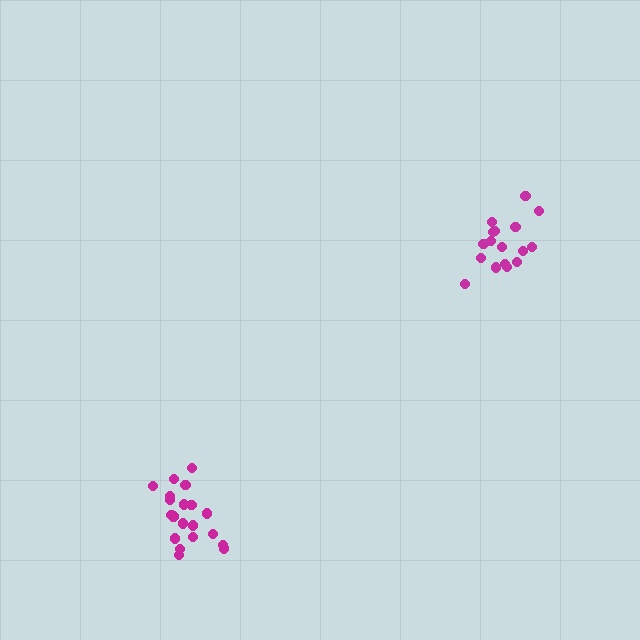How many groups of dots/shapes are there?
There are 2 groups.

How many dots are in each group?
Group 1: 17 dots, Group 2: 20 dots (37 total).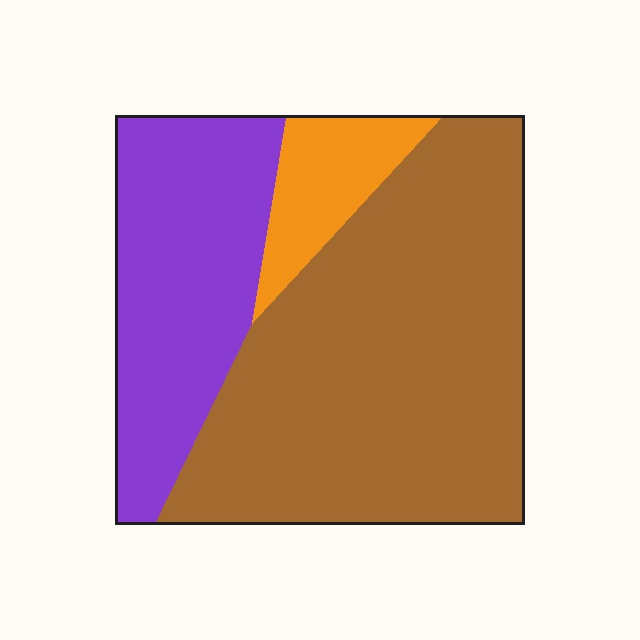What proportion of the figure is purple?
Purple takes up between a sixth and a third of the figure.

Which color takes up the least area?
Orange, at roughly 10%.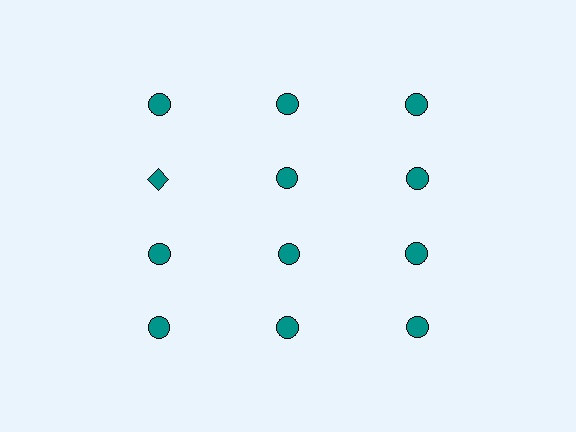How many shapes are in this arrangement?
There are 12 shapes arranged in a grid pattern.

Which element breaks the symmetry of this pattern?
The teal diamond in the second row, leftmost column breaks the symmetry. All other shapes are teal circles.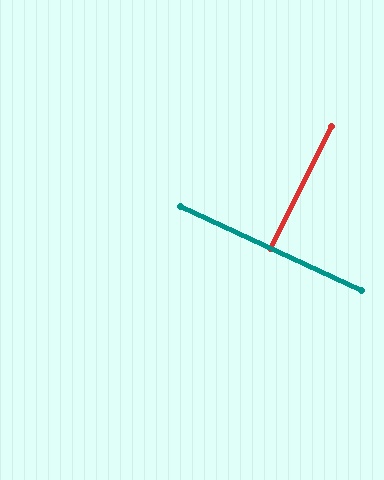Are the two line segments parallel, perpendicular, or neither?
Perpendicular — they meet at approximately 88°.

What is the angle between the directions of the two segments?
Approximately 88 degrees.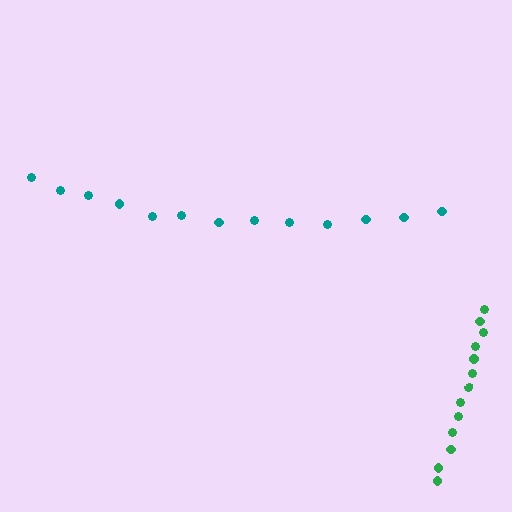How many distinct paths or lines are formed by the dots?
There are 2 distinct paths.